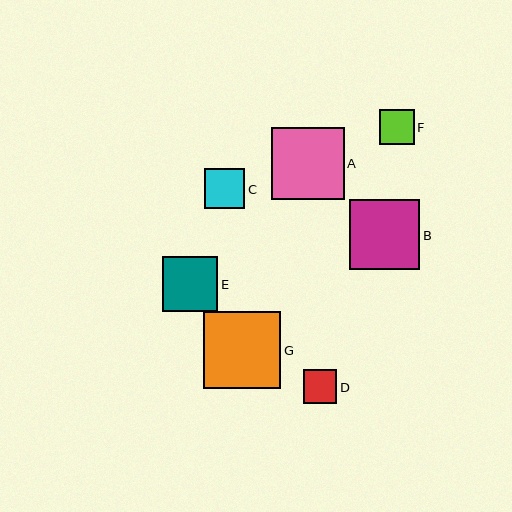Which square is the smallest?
Square D is the smallest with a size of approximately 34 pixels.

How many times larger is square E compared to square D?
Square E is approximately 1.6 times the size of square D.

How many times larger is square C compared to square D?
Square C is approximately 1.2 times the size of square D.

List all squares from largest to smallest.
From largest to smallest: G, A, B, E, C, F, D.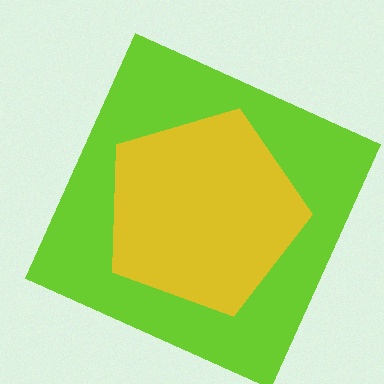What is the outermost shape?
The lime square.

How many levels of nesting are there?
2.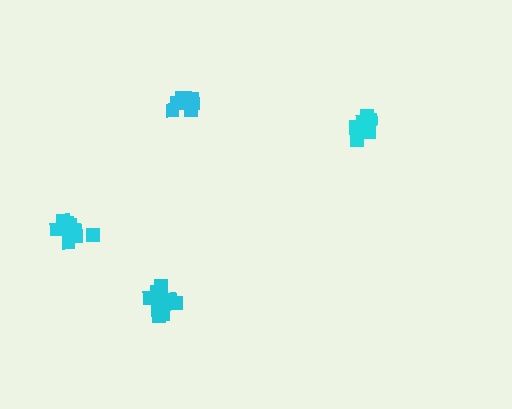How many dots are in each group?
Group 1: 9 dots, Group 2: 9 dots, Group 3: 10 dots, Group 4: 13 dots (41 total).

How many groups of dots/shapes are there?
There are 4 groups.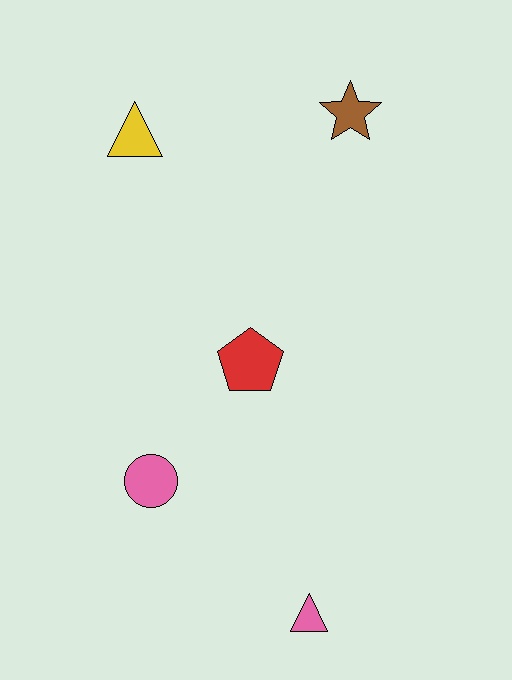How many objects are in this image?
There are 5 objects.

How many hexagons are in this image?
There are no hexagons.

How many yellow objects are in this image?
There is 1 yellow object.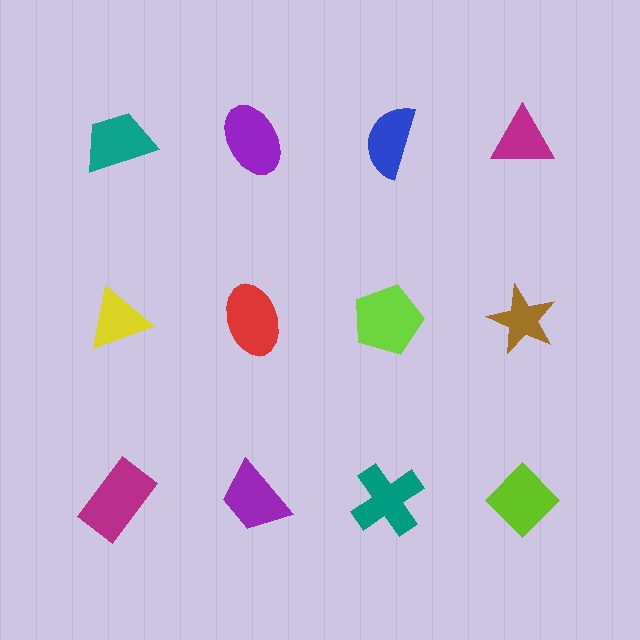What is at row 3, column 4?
A lime diamond.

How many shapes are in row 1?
4 shapes.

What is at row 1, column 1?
A teal trapezoid.